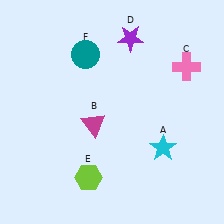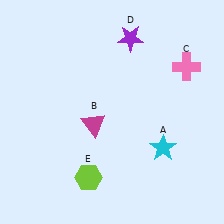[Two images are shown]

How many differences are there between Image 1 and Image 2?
There is 1 difference between the two images.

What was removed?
The teal circle (F) was removed in Image 2.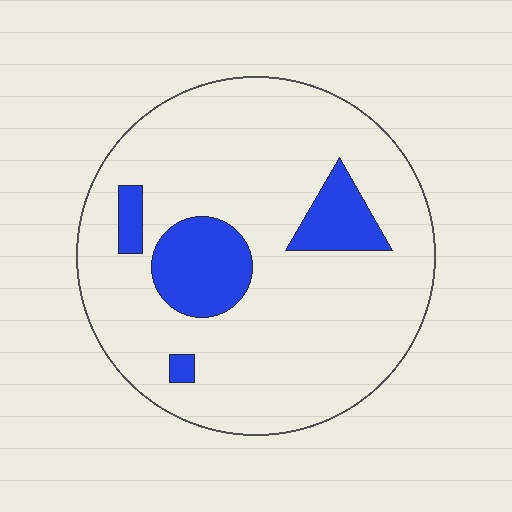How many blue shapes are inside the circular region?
4.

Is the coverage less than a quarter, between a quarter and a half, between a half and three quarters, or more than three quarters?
Less than a quarter.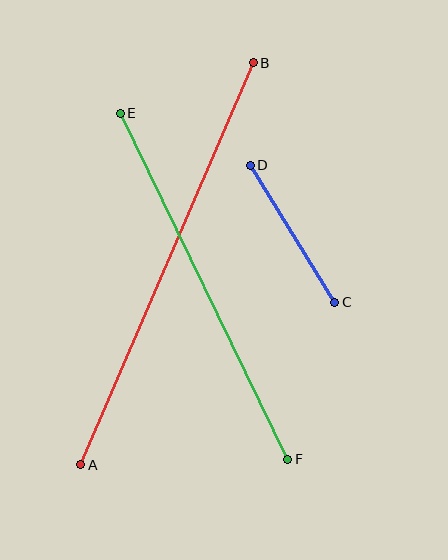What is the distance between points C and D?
The distance is approximately 161 pixels.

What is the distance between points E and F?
The distance is approximately 385 pixels.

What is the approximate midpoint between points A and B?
The midpoint is at approximately (167, 264) pixels.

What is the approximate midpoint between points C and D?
The midpoint is at approximately (292, 234) pixels.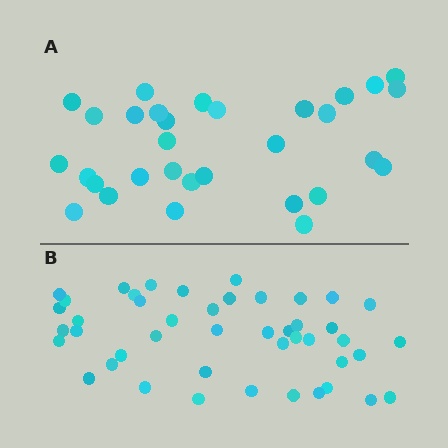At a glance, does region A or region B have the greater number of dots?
Region B (the bottom region) has more dots.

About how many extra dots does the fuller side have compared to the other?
Region B has approximately 15 more dots than region A.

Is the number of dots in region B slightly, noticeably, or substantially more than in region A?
Region B has substantially more. The ratio is roughly 1.5 to 1.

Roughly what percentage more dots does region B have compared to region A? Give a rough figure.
About 45% more.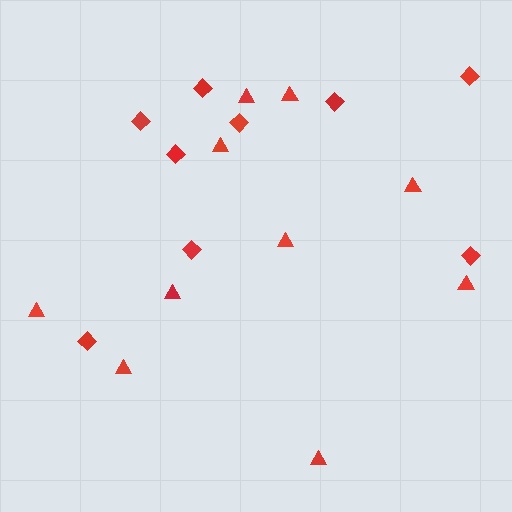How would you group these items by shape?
There are 2 groups: one group of diamonds (9) and one group of triangles (10).